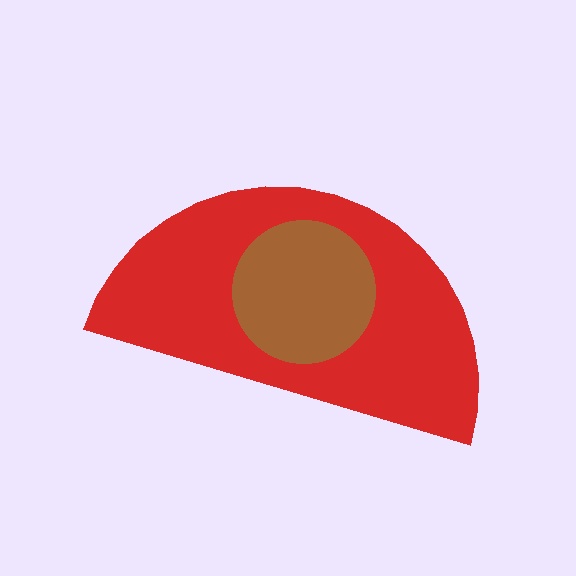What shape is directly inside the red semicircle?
The brown circle.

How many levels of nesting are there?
2.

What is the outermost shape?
The red semicircle.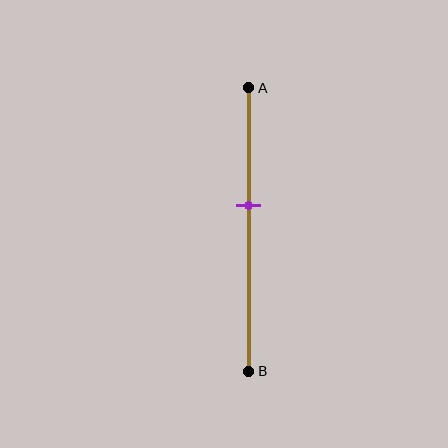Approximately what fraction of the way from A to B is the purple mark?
The purple mark is approximately 40% of the way from A to B.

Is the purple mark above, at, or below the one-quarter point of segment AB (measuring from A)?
The purple mark is below the one-quarter point of segment AB.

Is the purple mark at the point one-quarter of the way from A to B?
No, the mark is at about 40% from A, not at the 25% one-quarter point.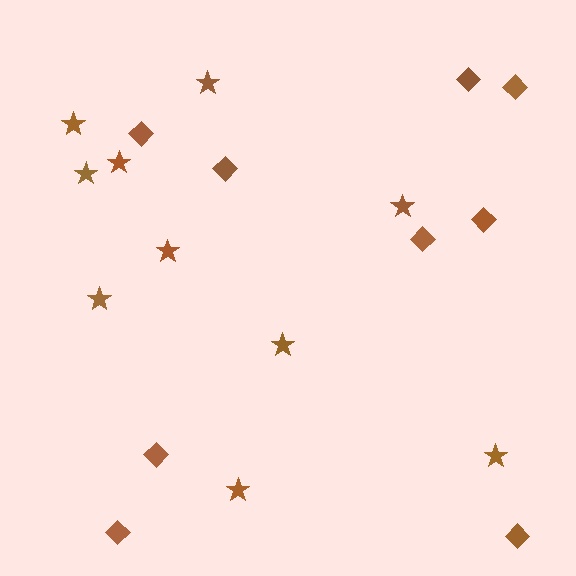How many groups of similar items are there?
There are 2 groups: one group of diamonds (9) and one group of stars (10).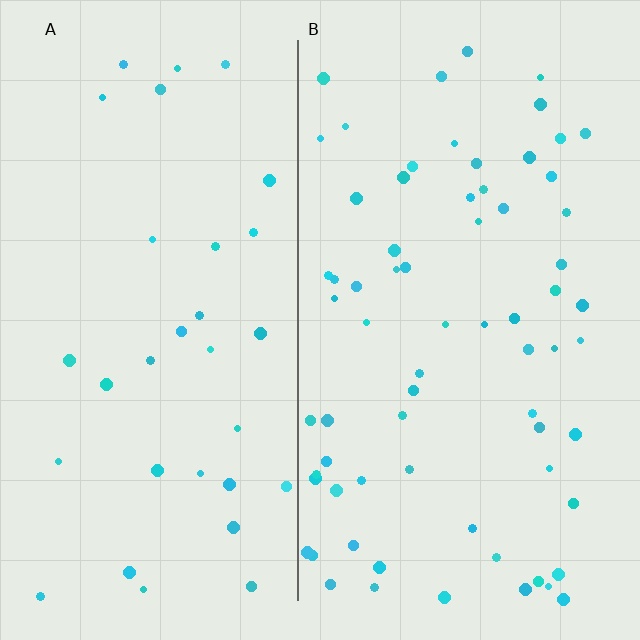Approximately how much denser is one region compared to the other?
Approximately 2.2× — region B over region A.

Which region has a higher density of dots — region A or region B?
B (the right).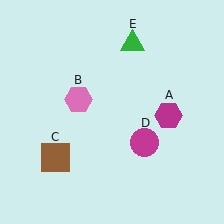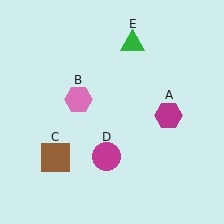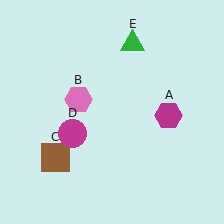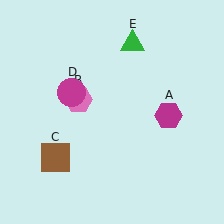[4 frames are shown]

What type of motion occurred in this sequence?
The magenta circle (object D) rotated clockwise around the center of the scene.